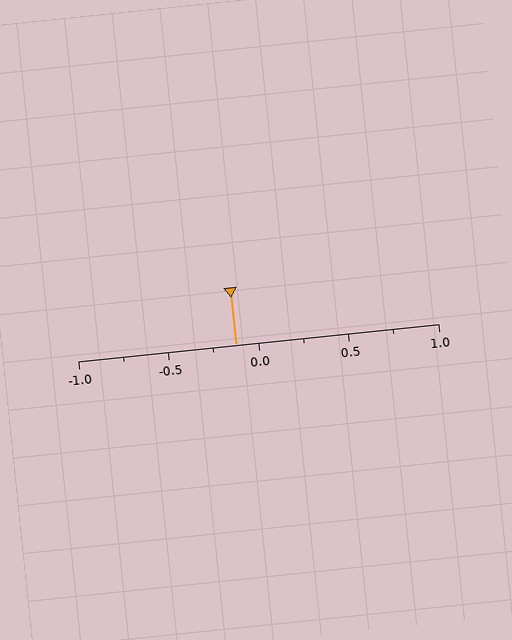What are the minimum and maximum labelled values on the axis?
The axis runs from -1.0 to 1.0.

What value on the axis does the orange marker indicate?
The marker indicates approximately -0.12.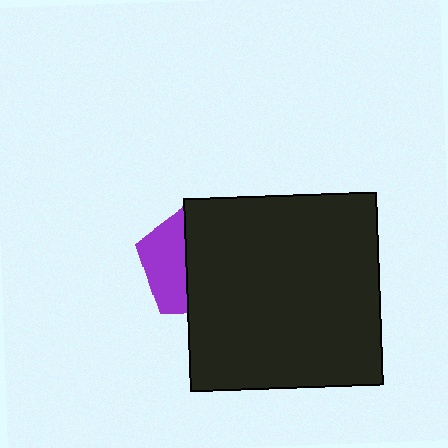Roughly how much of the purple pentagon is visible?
A small part of it is visible (roughly 37%).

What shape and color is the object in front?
The object in front is a black square.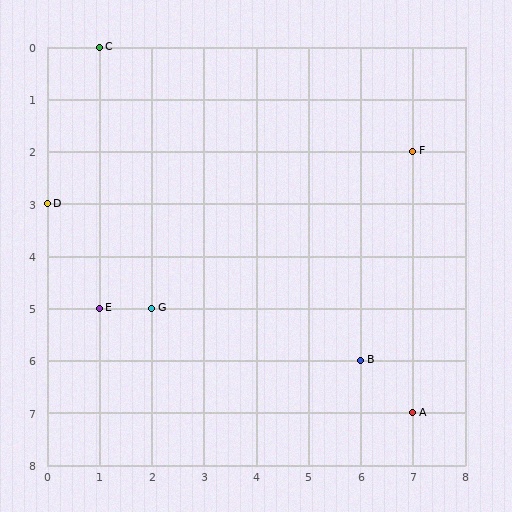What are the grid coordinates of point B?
Point B is at grid coordinates (6, 6).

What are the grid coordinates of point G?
Point G is at grid coordinates (2, 5).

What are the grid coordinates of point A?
Point A is at grid coordinates (7, 7).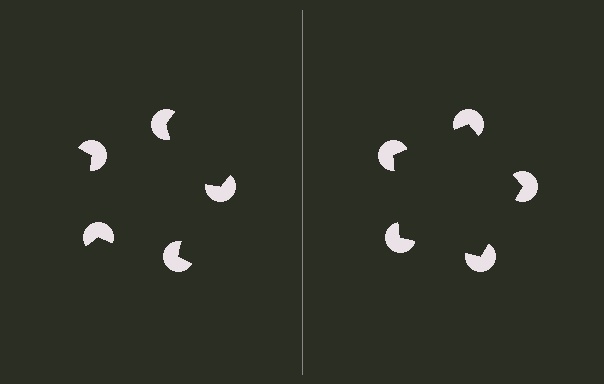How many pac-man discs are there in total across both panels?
10 — 5 on each side.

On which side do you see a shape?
An illusory pentagon appears on the right side. On the left side the wedge cuts are rotated, so no coherent shape forms.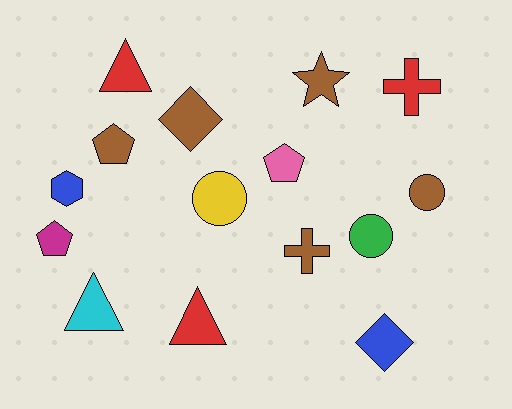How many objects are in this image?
There are 15 objects.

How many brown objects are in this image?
There are 5 brown objects.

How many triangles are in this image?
There are 3 triangles.